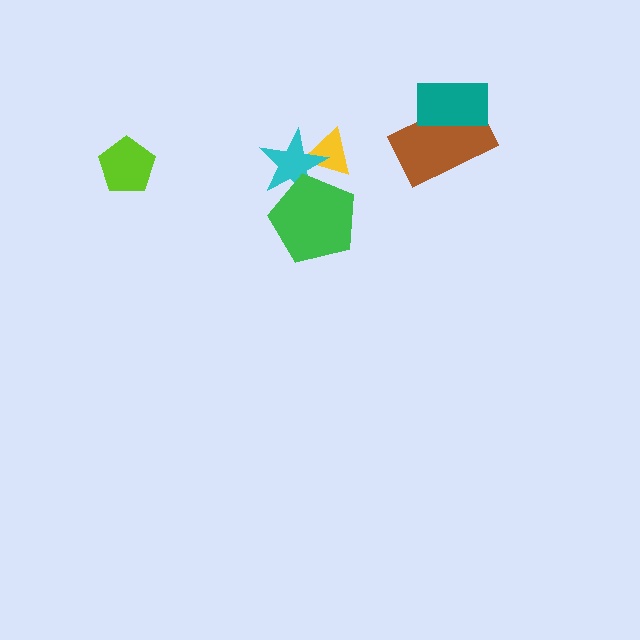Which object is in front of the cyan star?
The green pentagon is in front of the cyan star.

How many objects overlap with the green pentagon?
2 objects overlap with the green pentagon.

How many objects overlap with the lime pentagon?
0 objects overlap with the lime pentagon.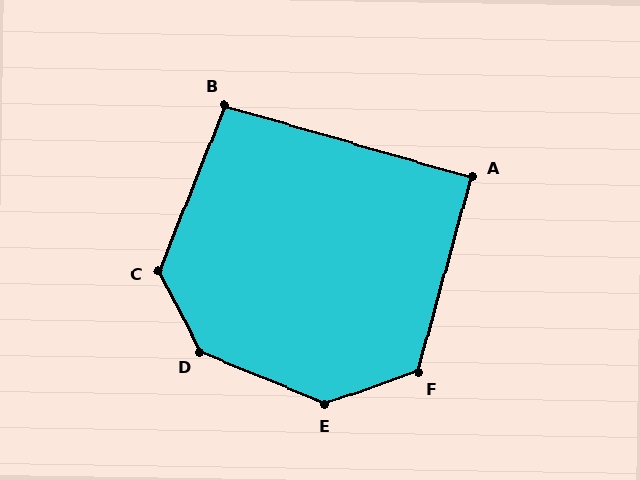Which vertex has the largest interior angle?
D, at approximately 140 degrees.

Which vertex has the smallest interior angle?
A, at approximately 91 degrees.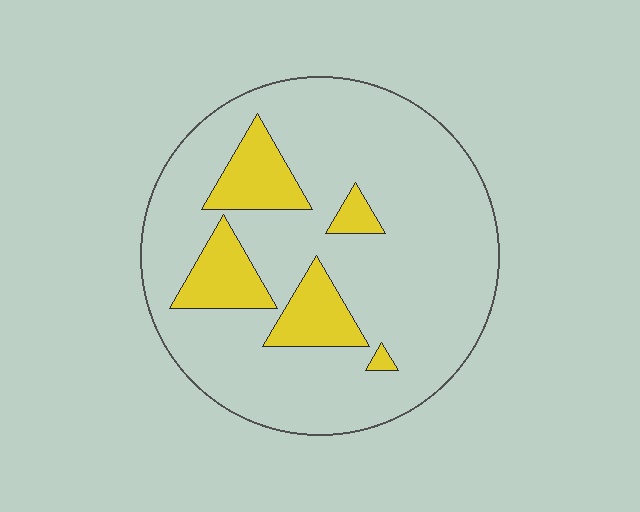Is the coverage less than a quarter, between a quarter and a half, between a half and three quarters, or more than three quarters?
Less than a quarter.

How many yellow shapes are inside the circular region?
5.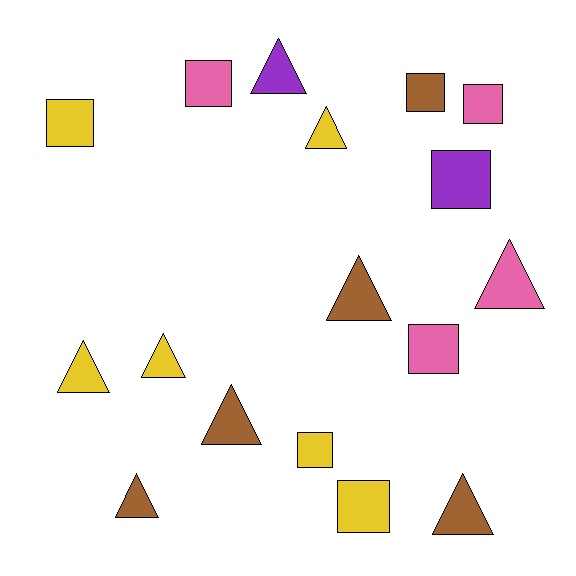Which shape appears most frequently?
Triangle, with 9 objects.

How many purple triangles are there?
There is 1 purple triangle.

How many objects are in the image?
There are 17 objects.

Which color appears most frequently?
Yellow, with 6 objects.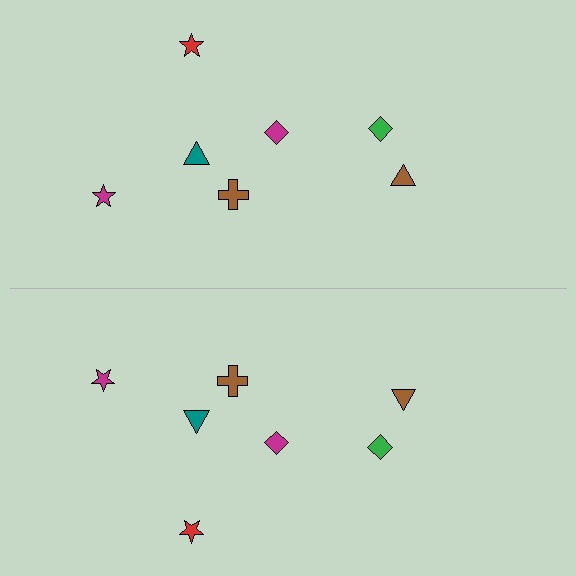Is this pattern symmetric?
Yes, this pattern has bilateral (reflection) symmetry.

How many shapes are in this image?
There are 14 shapes in this image.